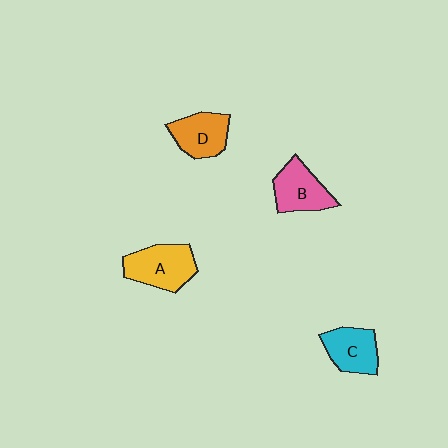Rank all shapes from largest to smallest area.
From largest to smallest: A (yellow), B (pink), D (orange), C (cyan).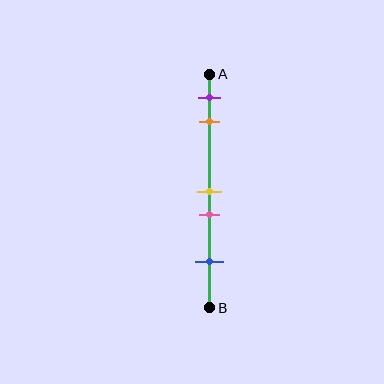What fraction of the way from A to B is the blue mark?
The blue mark is approximately 80% (0.8) of the way from A to B.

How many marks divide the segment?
There are 5 marks dividing the segment.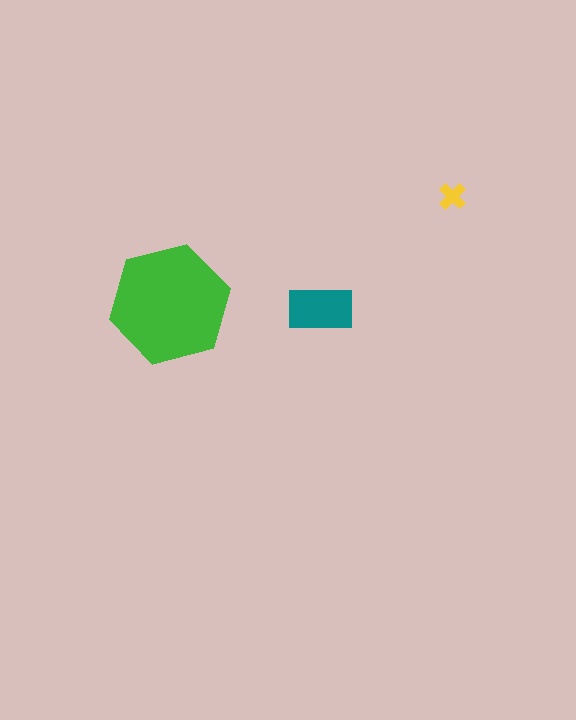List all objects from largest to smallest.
The green hexagon, the teal rectangle, the yellow cross.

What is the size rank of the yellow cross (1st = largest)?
3rd.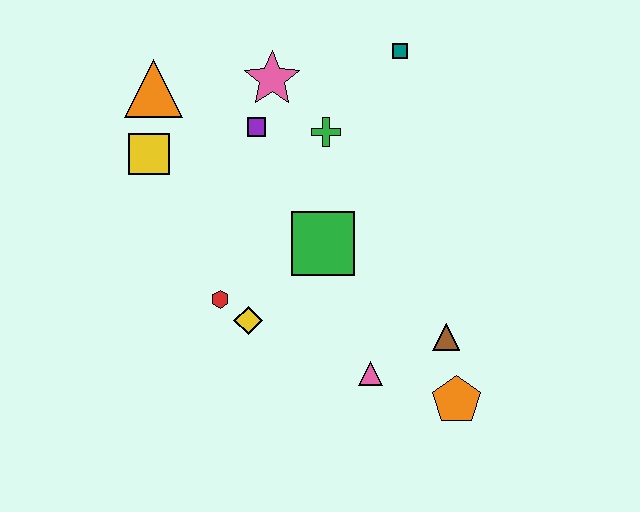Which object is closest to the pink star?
The purple square is closest to the pink star.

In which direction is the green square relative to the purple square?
The green square is below the purple square.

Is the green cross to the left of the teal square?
Yes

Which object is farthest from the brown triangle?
The orange triangle is farthest from the brown triangle.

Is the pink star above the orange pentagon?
Yes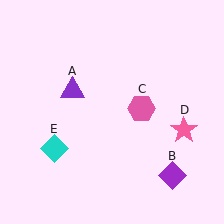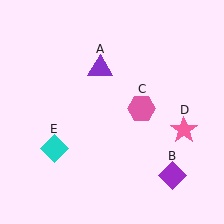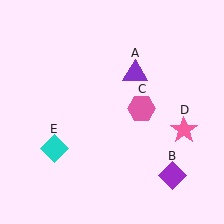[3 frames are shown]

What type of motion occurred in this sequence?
The purple triangle (object A) rotated clockwise around the center of the scene.